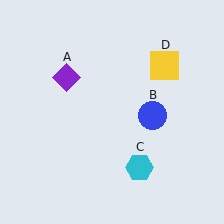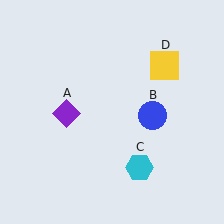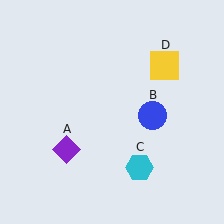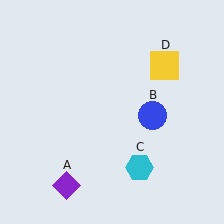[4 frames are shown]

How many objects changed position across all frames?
1 object changed position: purple diamond (object A).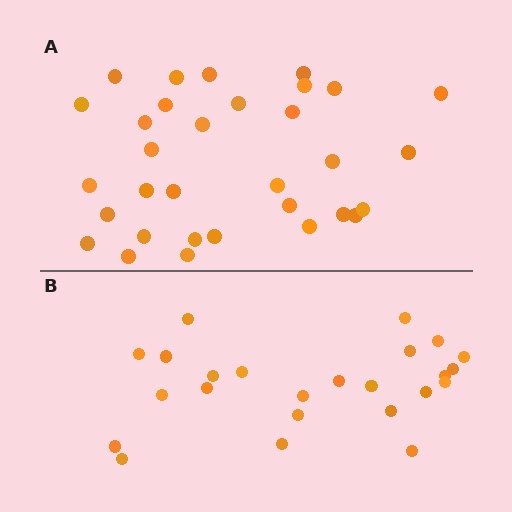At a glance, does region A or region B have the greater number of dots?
Region A (the top region) has more dots.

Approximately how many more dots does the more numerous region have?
Region A has roughly 8 or so more dots than region B.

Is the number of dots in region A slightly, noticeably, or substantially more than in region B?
Region A has noticeably more, but not dramatically so. The ratio is roughly 1.3 to 1.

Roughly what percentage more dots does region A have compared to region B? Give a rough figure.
About 35% more.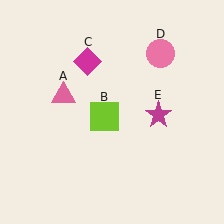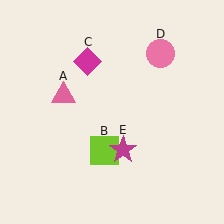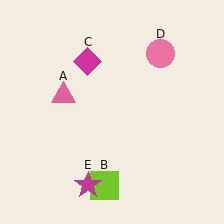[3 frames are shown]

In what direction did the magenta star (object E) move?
The magenta star (object E) moved down and to the left.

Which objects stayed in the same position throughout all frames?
Pink triangle (object A) and magenta diamond (object C) and pink circle (object D) remained stationary.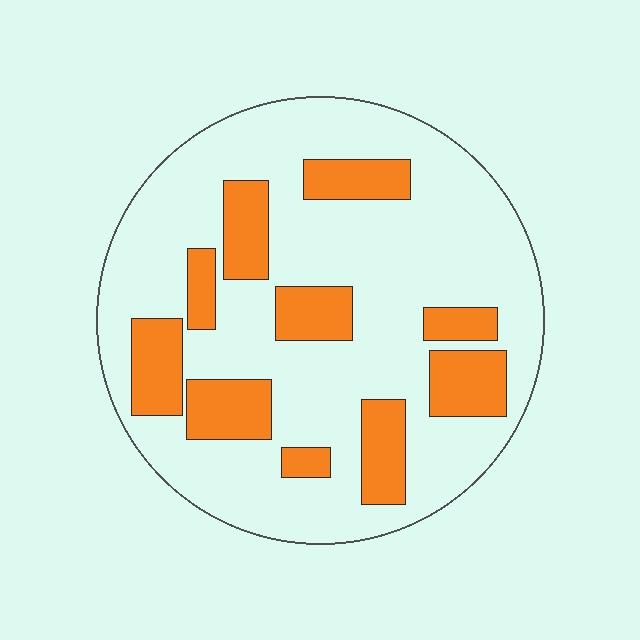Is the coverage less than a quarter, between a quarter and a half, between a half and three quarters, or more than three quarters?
Between a quarter and a half.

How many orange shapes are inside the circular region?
10.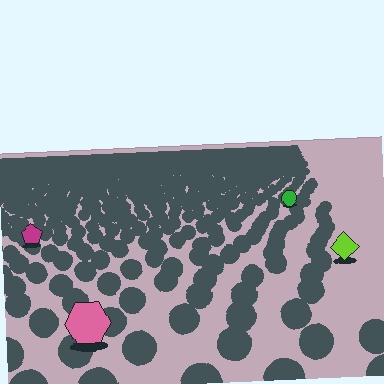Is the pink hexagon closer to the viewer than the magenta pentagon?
Yes. The pink hexagon is closer — you can tell from the texture gradient: the ground texture is coarser near it.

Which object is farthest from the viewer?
The green circle is farthest from the viewer. It appears smaller and the ground texture around it is denser.